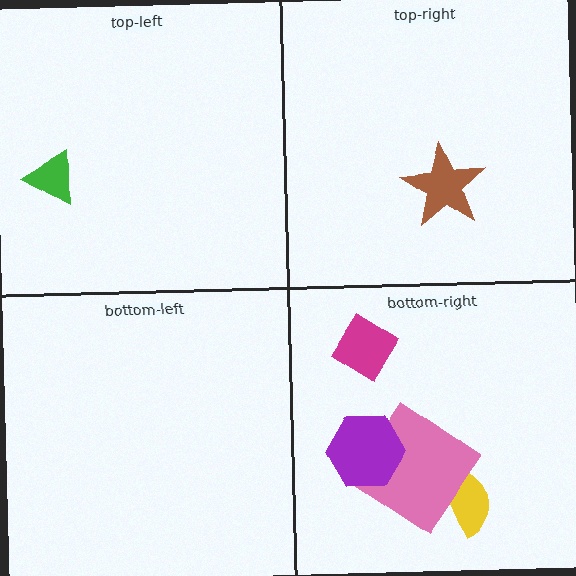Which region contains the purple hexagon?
The bottom-right region.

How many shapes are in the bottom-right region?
4.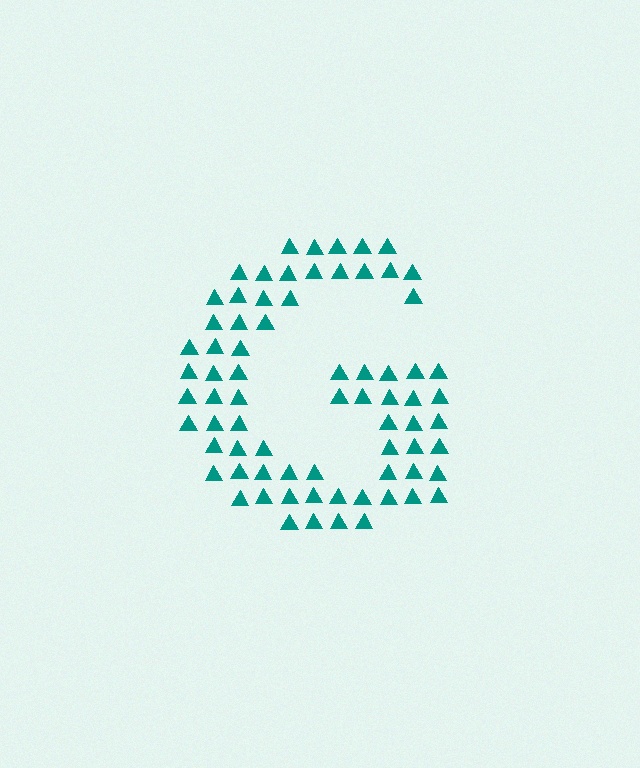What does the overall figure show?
The overall figure shows the letter G.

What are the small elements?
The small elements are triangles.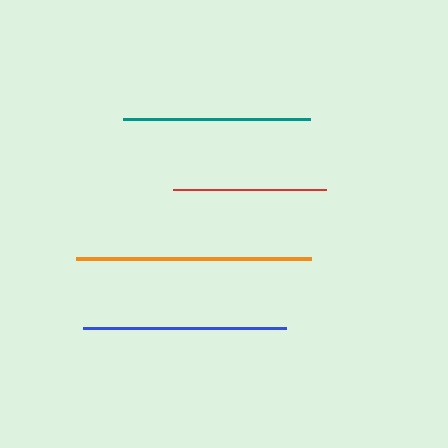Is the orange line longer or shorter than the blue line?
The orange line is longer than the blue line.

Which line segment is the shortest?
The red line is the shortest at approximately 153 pixels.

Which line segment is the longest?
The orange line is the longest at approximately 236 pixels.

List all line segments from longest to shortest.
From longest to shortest: orange, blue, teal, red.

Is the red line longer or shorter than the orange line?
The orange line is longer than the red line.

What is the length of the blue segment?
The blue segment is approximately 203 pixels long.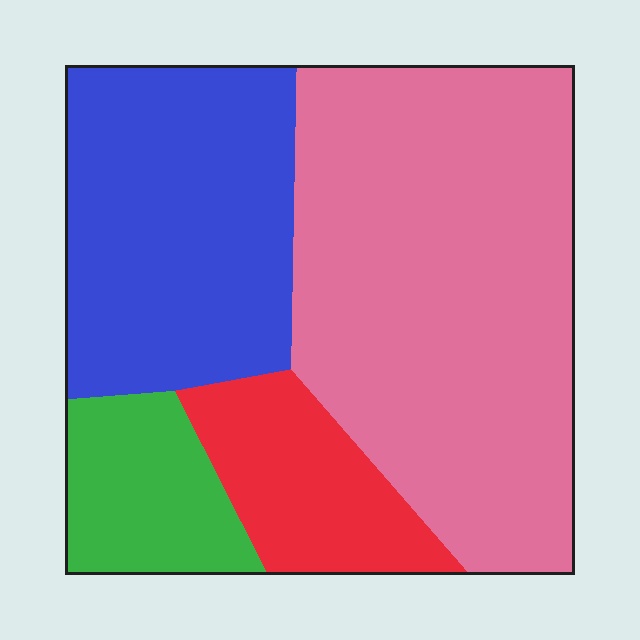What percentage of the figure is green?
Green takes up about one tenth (1/10) of the figure.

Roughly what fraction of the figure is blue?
Blue covers 28% of the figure.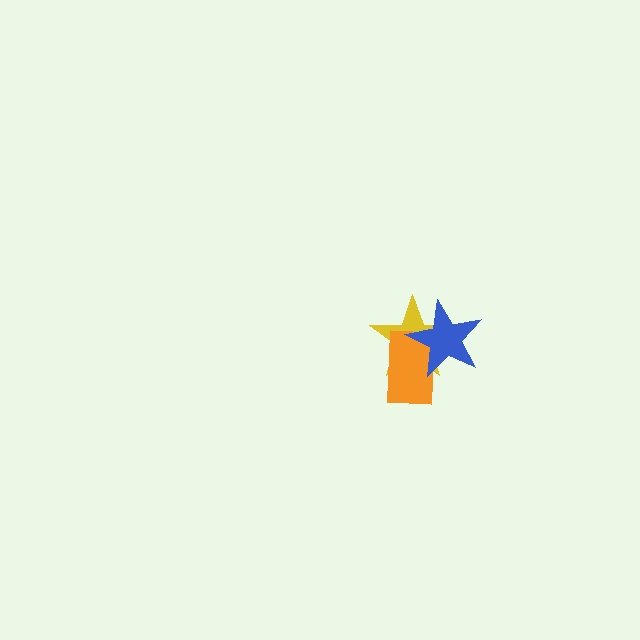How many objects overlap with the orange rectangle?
2 objects overlap with the orange rectangle.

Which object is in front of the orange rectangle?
The blue star is in front of the orange rectangle.